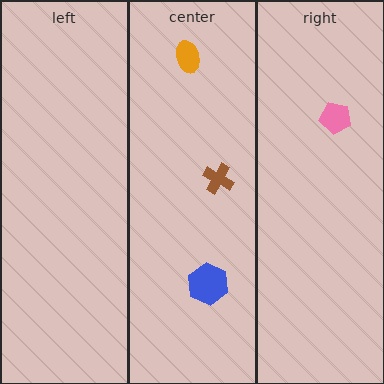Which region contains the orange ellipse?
The center region.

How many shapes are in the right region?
1.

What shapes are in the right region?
The pink pentagon.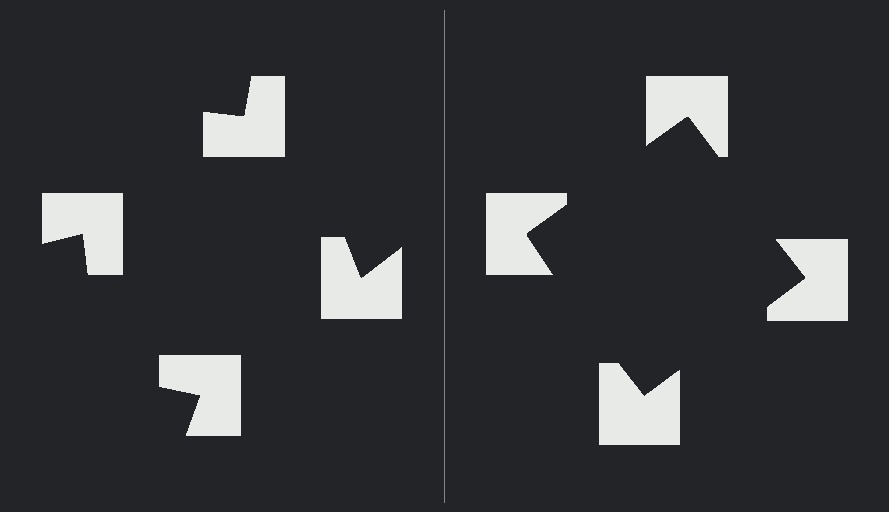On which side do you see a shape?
An illusory square appears on the right side. On the left side the wedge cuts are rotated, so no coherent shape forms.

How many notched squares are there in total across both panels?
8 — 4 on each side.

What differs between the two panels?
The notched squares are positioned identically on both sides; only the wedge orientations differ. On the right they align to a square; on the left they are misaligned.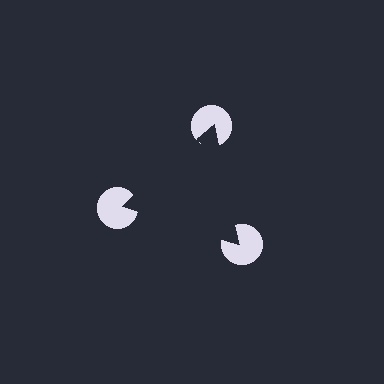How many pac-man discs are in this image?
There are 3 — one at each vertex of the illusory triangle.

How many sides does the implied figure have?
3 sides.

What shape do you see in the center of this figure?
An illusory triangle — its edges are inferred from the aligned wedge cuts in the pac-man discs, not physically drawn.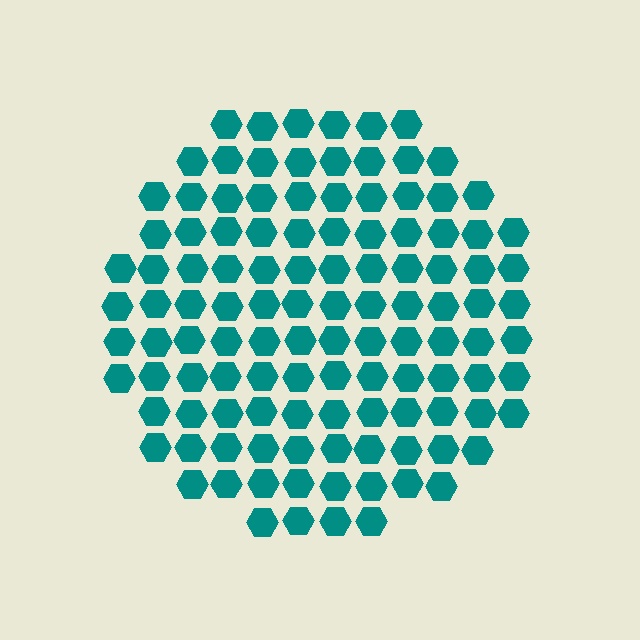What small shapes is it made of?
It is made of small hexagons.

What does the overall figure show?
The overall figure shows a circle.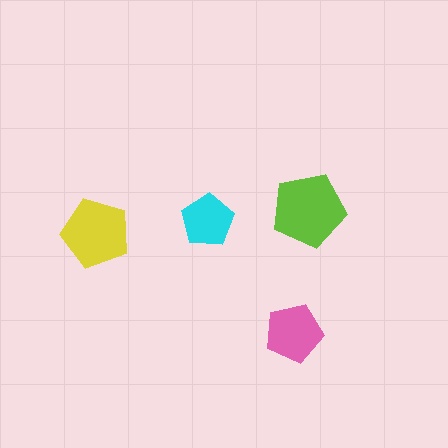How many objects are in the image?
There are 4 objects in the image.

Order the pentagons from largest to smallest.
the lime one, the yellow one, the pink one, the cyan one.